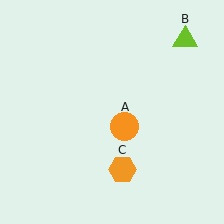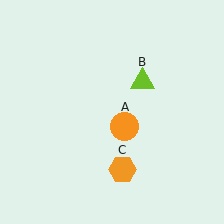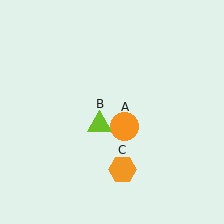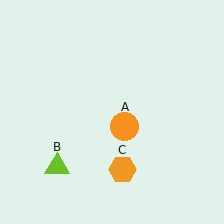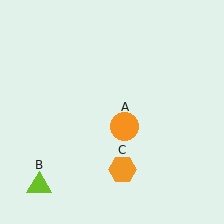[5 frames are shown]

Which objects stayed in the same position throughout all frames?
Orange circle (object A) and orange hexagon (object C) remained stationary.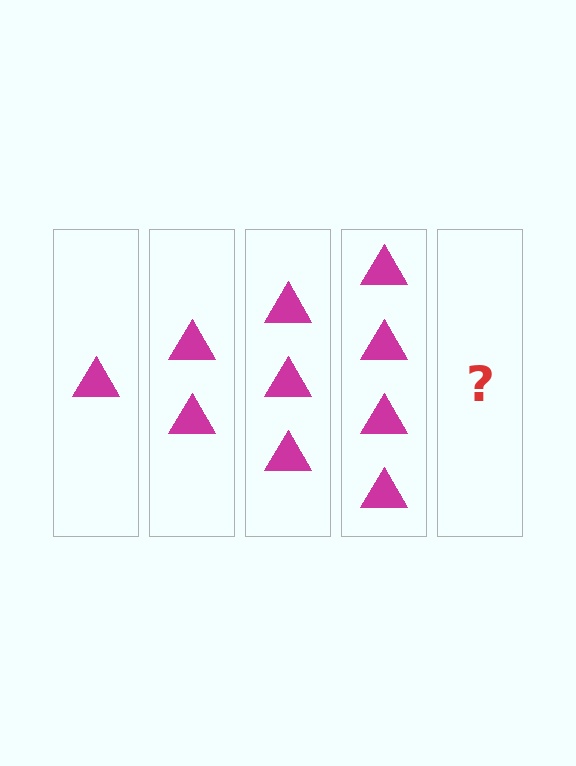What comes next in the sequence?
The next element should be 5 triangles.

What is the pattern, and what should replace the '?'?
The pattern is that each step adds one more triangle. The '?' should be 5 triangles.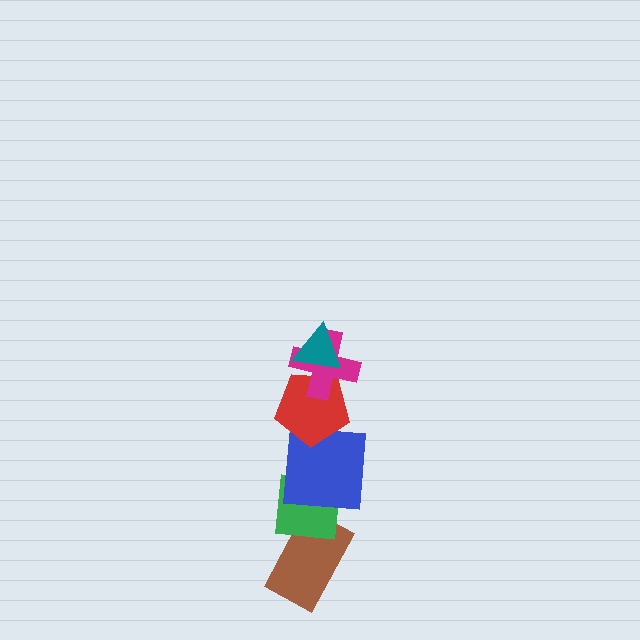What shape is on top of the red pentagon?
The magenta cross is on top of the red pentagon.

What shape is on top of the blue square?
The red pentagon is on top of the blue square.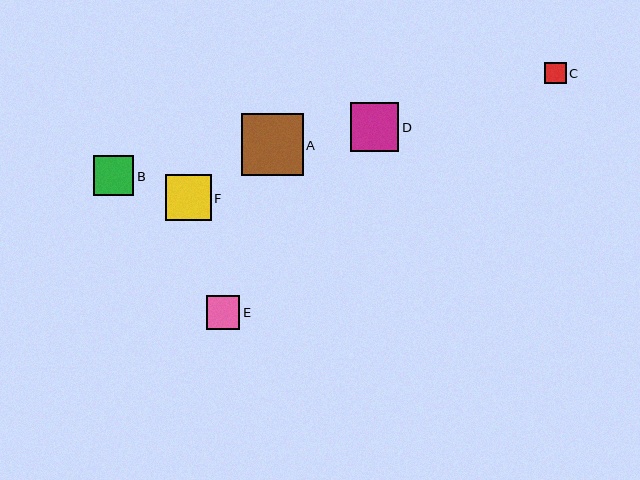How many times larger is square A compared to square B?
Square A is approximately 1.6 times the size of square B.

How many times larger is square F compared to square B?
Square F is approximately 1.2 times the size of square B.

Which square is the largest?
Square A is the largest with a size of approximately 62 pixels.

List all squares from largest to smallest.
From largest to smallest: A, D, F, B, E, C.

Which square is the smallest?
Square C is the smallest with a size of approximately 21 pixels.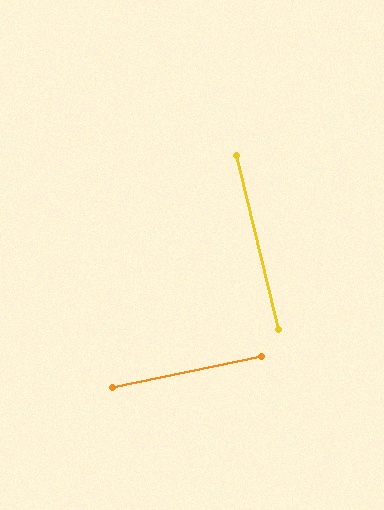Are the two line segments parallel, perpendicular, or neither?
Perpendicular — they meet at approximately 88°.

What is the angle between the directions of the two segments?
Approximately 88 degrees.